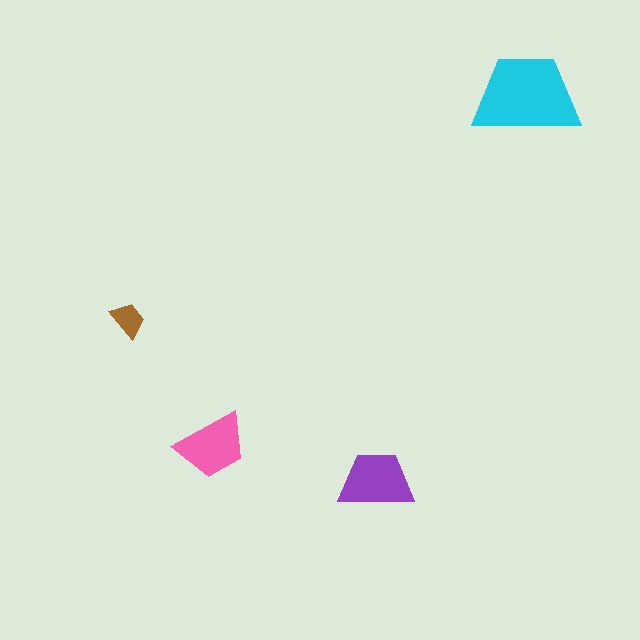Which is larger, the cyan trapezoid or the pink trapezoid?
The cyan one.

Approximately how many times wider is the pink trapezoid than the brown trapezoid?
About 2 times wider.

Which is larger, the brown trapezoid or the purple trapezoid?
The purple one.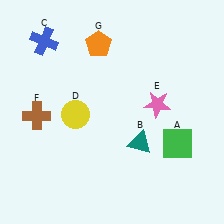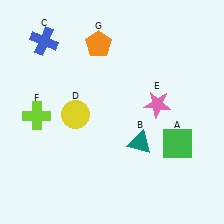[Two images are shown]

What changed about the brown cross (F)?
In Image 1, F is brown. In Image 2, it changed to lime.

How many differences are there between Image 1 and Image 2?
There is 1 difference between the two images.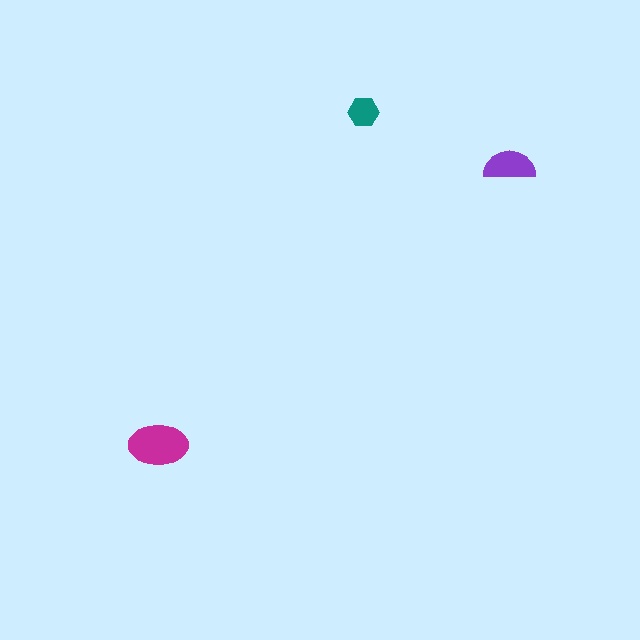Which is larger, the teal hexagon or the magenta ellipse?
The magenta ellipse.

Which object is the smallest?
The teal hexagon.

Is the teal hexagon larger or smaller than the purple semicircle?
Smaller.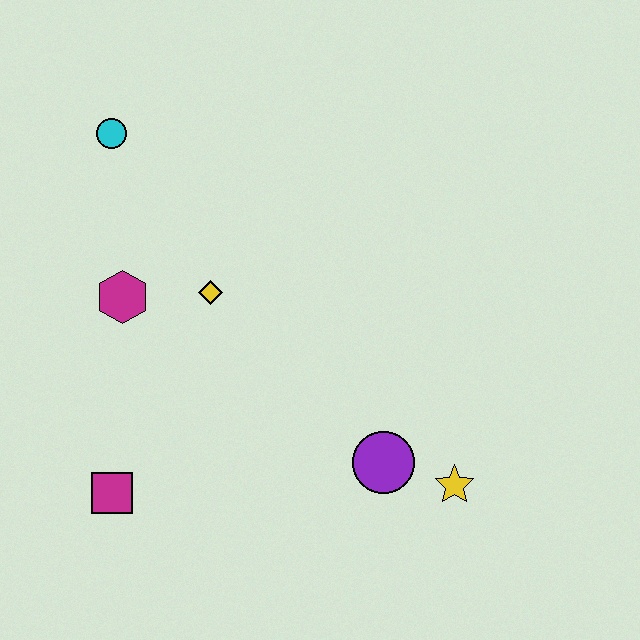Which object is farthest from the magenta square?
The cyan circle is farthest from the magenta square.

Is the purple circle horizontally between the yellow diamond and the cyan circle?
No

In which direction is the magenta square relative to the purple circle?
The magenta square is to the left of the purple circle.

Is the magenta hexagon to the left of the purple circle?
Yes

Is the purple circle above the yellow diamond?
No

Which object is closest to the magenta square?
The magenta hexagon is closest to the magenta square.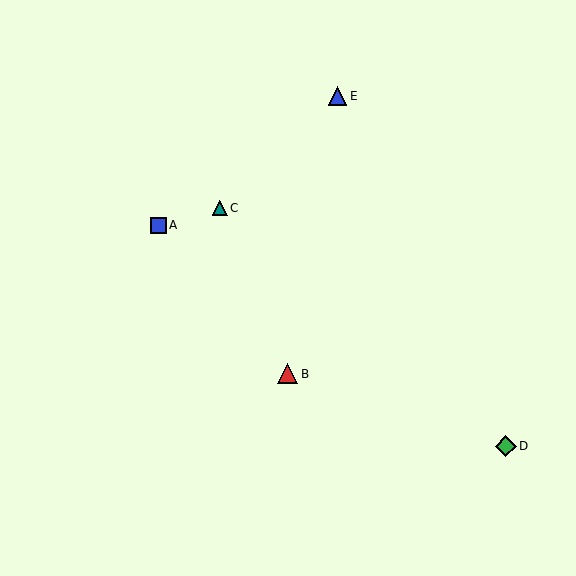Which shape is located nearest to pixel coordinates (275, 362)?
The red triangle (labeled B) at (287, 374) is nearest to that location.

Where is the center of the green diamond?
The center of the green diamond is at (506, 446).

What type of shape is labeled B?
Shape B is a red triangle.